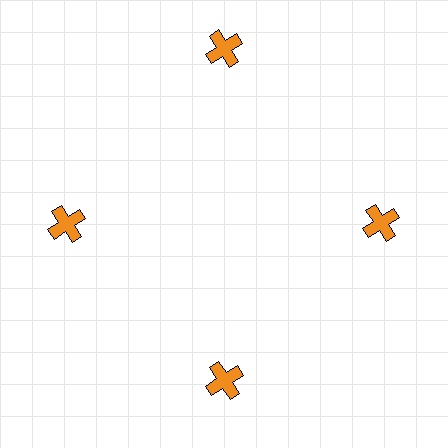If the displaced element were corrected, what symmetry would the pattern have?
It would have 4-fold rotational symmetry — the pattern would map onto itself every 90 degrees.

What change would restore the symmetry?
The symmetry would be restored by moving it inward, back onto the ring so that all 4 crosses sit at equal angles and equal distance from the center.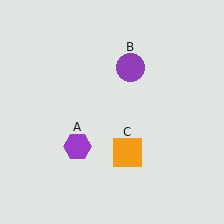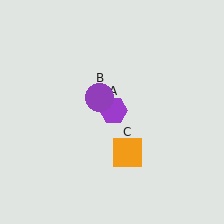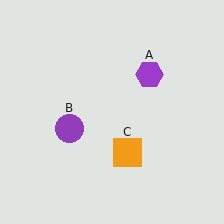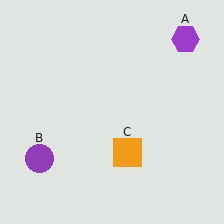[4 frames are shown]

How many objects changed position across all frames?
2 objects changed position: purple hexagon (object A), purple circle (object B).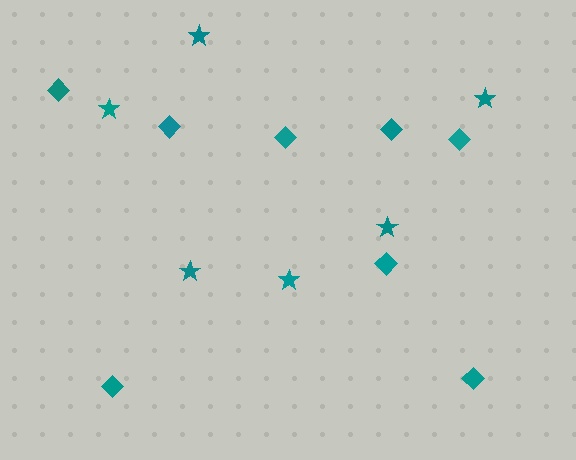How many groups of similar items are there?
There are 2 groups: one group of diamonds (8) and one group of stars (6).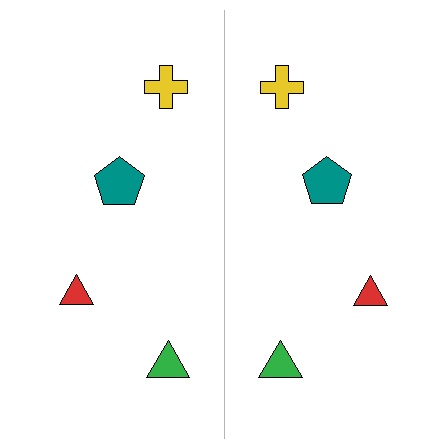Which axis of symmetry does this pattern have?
The pattern has a vertical axis of symmetry running through the center of the image.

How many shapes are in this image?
There are 8 shapes in this image.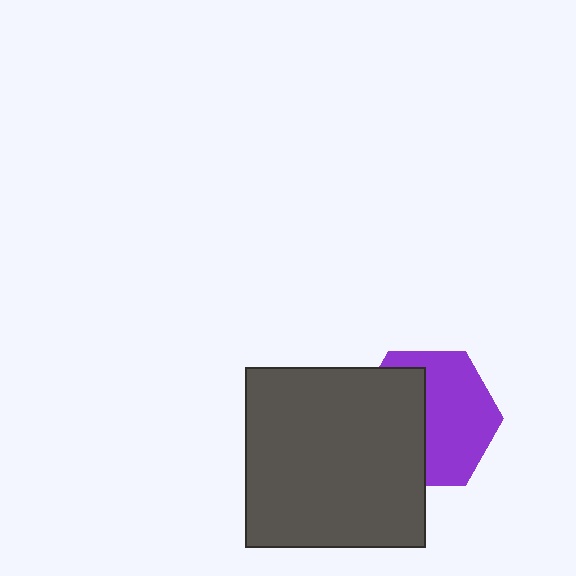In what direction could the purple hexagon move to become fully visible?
The purple hexagon could move right. That would shift it out from behind the dark gray square entirely.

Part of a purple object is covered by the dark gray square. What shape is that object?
It is a hexagon.